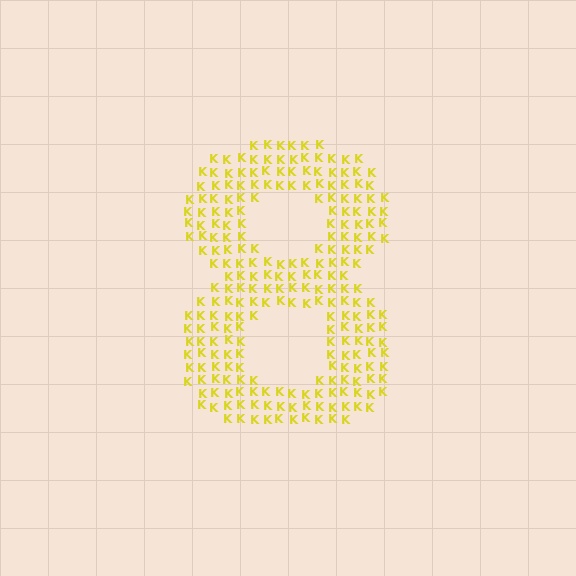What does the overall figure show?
The overall figure shows the digit 8.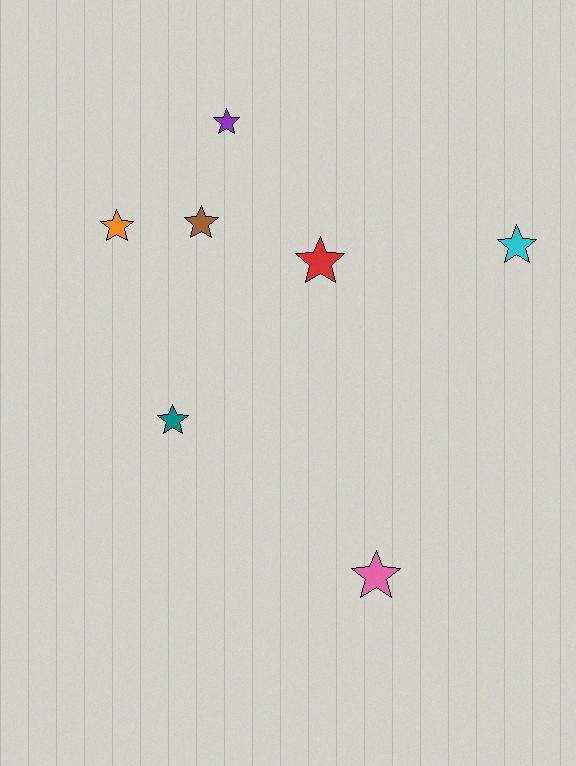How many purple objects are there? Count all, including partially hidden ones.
There is 1 purple object.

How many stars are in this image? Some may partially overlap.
There are 7 stars.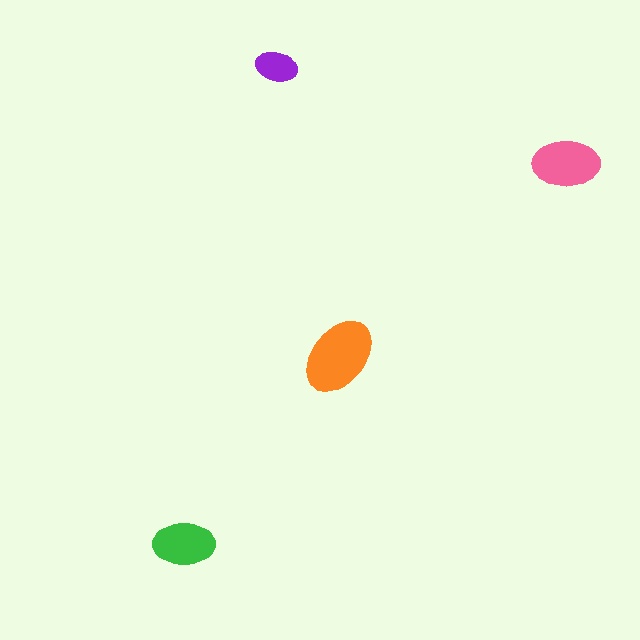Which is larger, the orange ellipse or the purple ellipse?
The orange one.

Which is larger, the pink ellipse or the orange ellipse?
The orange one.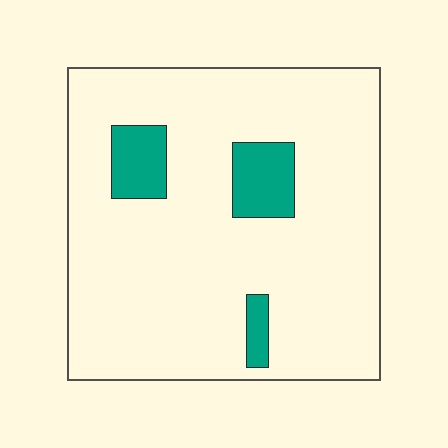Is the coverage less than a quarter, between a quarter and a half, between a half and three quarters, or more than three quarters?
Less than a quarter.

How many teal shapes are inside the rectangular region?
3.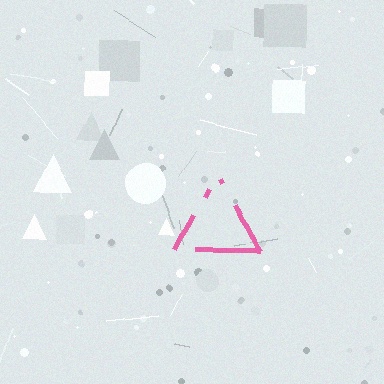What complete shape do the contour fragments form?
The contour fragments form a triangle.